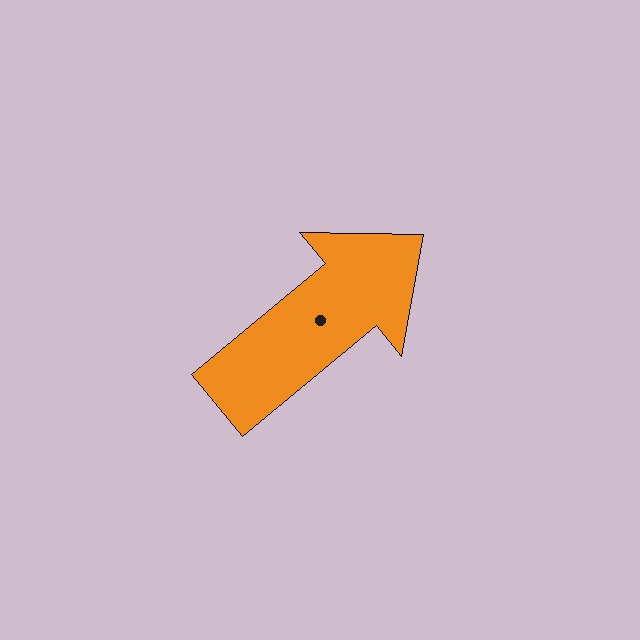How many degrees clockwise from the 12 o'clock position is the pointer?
Approximately 50 degrees.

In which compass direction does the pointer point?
Northeast.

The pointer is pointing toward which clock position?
Roughly 2 o'clock.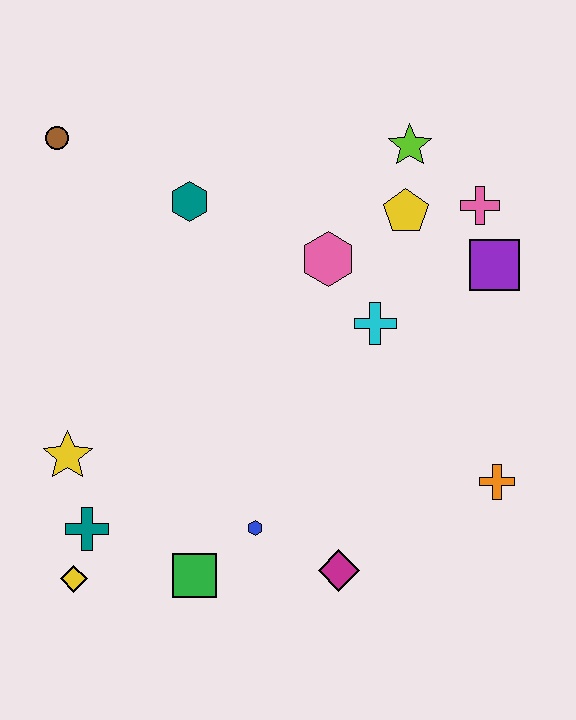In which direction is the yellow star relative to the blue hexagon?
The yellow star is to the left of the blue hexagon.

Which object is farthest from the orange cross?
The brown circle is farthest from the orange cross.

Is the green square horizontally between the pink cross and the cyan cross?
No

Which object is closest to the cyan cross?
The pink hexagon is closest to the cyan cross.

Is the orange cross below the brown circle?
Yes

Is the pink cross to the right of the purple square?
No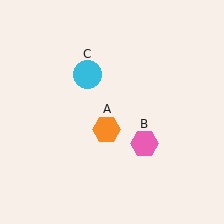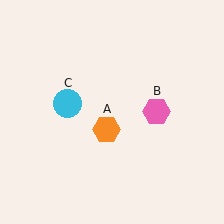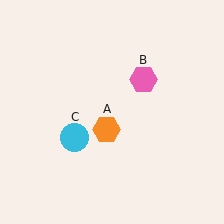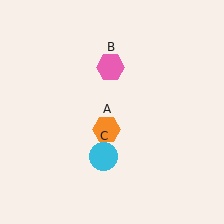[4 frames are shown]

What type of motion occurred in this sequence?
The pink hexagon (object B), cyan circle (object C) rotated counterclockwise around the center of the scene.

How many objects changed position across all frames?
2 objects changed position: pink hexagon (object B), cyan circle (object C).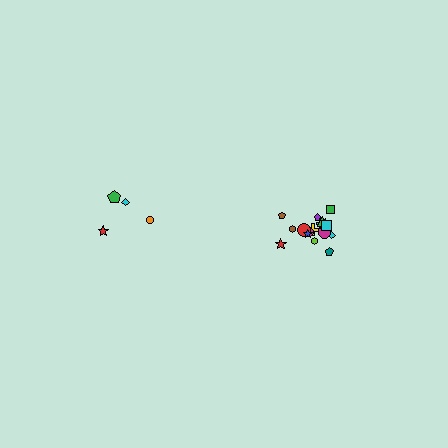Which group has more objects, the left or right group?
The right group.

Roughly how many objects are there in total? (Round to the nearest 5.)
Roughly 20 objects in total.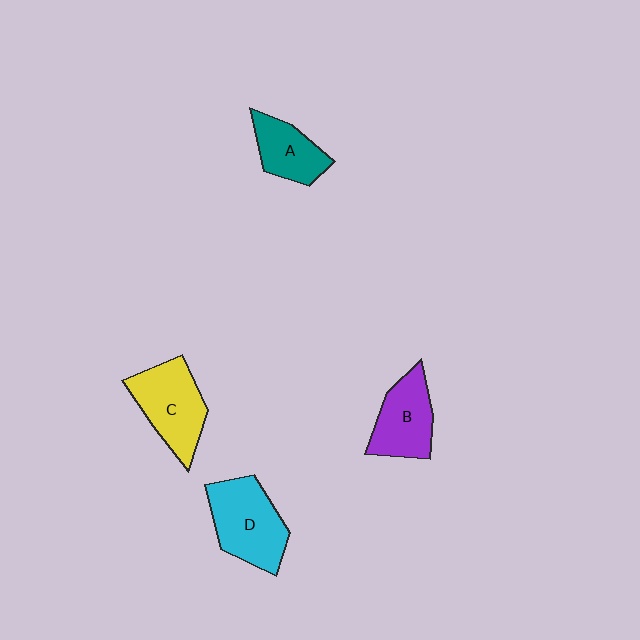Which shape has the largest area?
Shape D (cyan).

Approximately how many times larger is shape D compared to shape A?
Approximately 1.6 times.